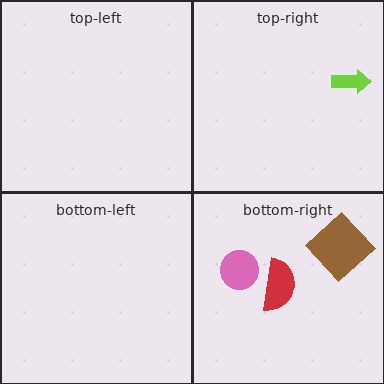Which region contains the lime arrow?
The top-right region.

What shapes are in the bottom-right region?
The brown diamond, the pink circle, the red semicircle.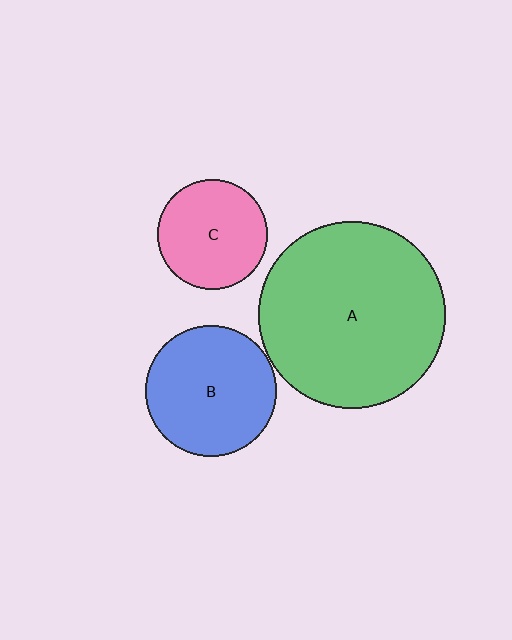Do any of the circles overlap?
No, none of the circles overlap.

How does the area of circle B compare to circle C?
Approximately 1.4 times.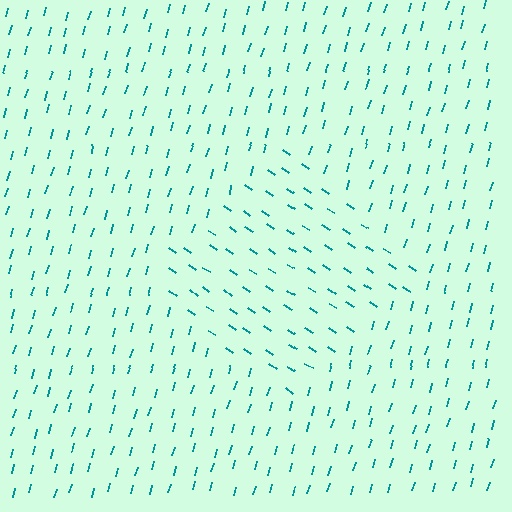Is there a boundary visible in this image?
Yes, there is a texture boundary formed by a change in line orientation.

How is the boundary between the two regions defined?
The boundary is defined purely by a change in line orientation (approximately 72 degrees difference). All lines are the same color and thickness.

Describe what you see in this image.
The image is filled with small teal line segments. A diamond region in the image has lines oriented differently from the surrounding lines, creating a visible texture boundary.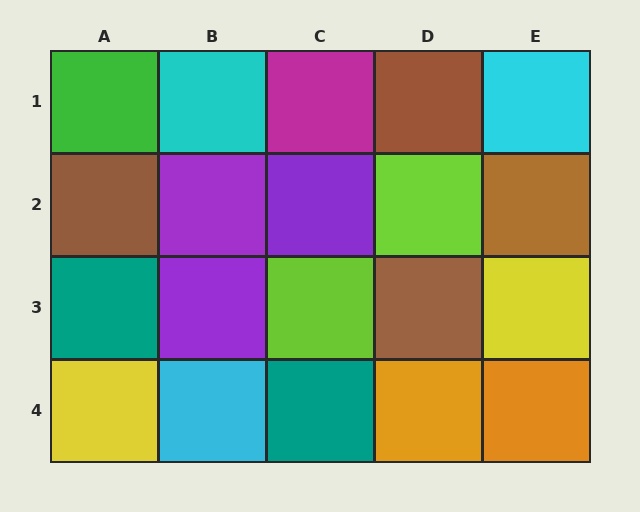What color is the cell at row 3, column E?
Yellow.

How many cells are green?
1 cell is green.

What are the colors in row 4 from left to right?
Yellow, cyan, teal, orange, orange.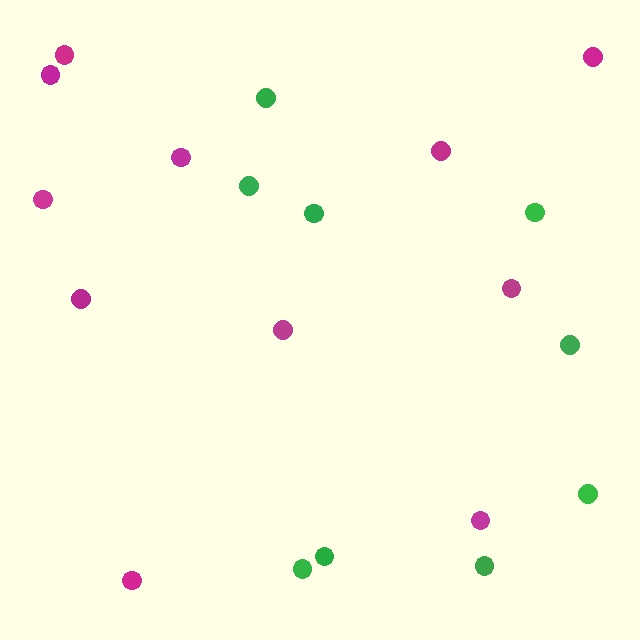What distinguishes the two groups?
There are 2 groups: one group of magenta circles (11) and one group of green circles (9).